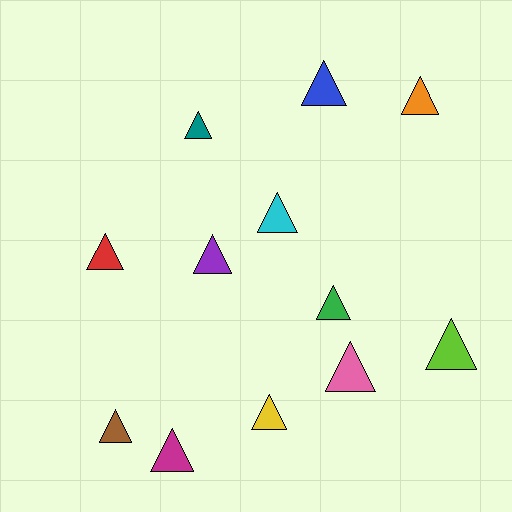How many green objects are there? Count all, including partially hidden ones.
There is 1 green object.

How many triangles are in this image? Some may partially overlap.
There are 12 triangles.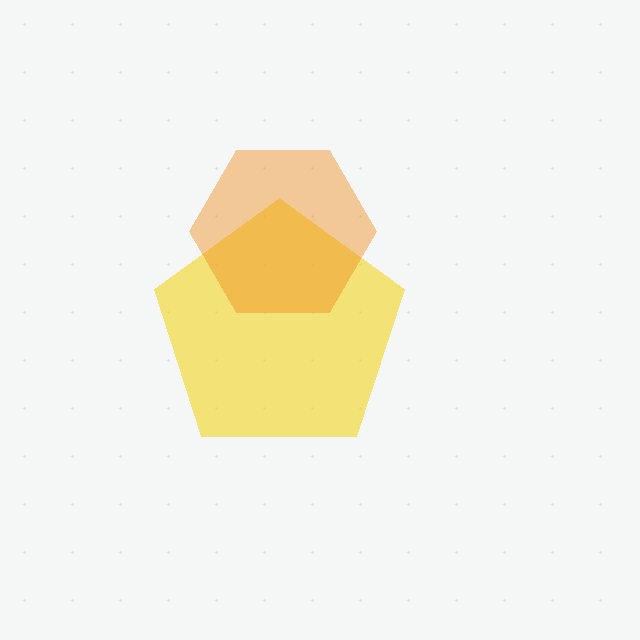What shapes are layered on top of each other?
The layered shapes are: a yellow pentagon, an orange hexagon.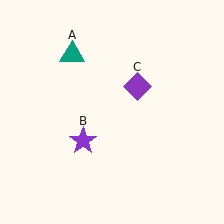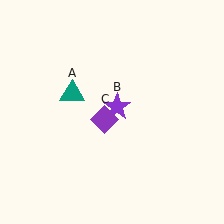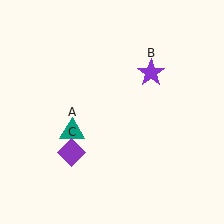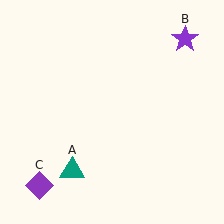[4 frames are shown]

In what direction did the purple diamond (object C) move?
The purple diamond (object C) moved down and to the left.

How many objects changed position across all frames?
3 objects changed position: teal triangle (object A), purple star (object B), purple diamond (object C).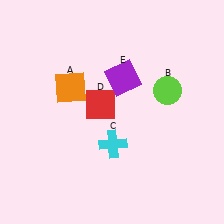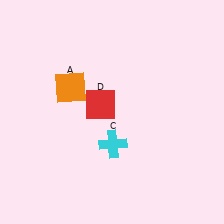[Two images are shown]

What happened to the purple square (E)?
The purple square (E) was removed in Image 2. It was in the top-right area of Image 1.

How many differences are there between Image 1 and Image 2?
There are 2 differences between the two images.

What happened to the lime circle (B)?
The lime circle (B) was removed in Image 2. It was in the top-right area of Image 1.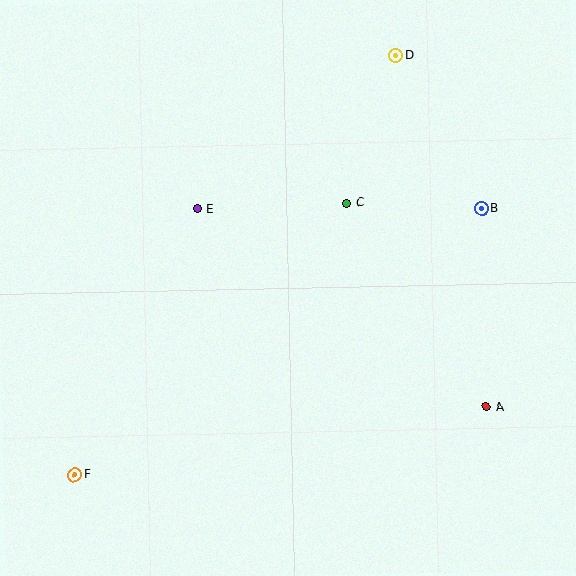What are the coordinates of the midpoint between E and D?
The midpoint between E and D is at (297, 132).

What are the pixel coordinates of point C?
Point C is at (347, 203).